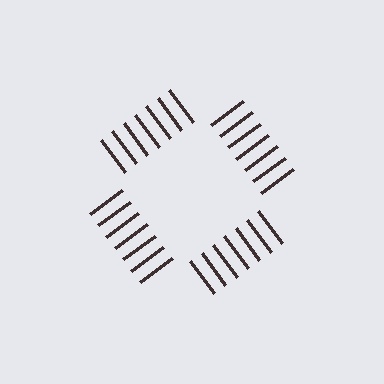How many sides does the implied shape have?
4 sides — the line-ends trace a square.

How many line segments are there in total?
28 — 7 along each of the 4 edges.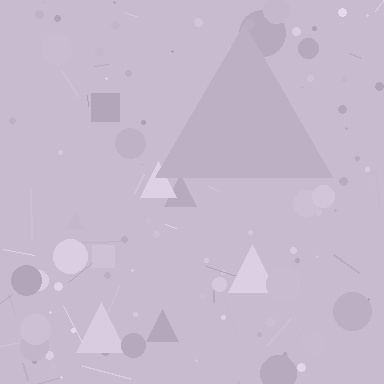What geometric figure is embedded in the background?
A triangle is embedded in the background.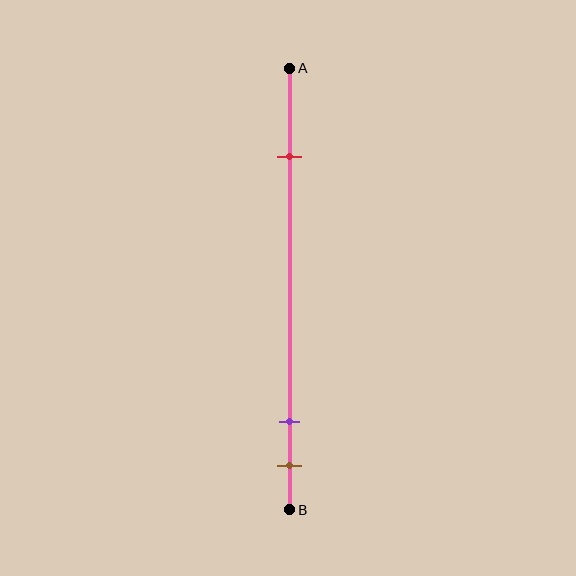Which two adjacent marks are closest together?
The purple and brown marks are the closest adjacent pair.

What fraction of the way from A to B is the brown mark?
The brown mark is approximately 90% (0.9) of the way from A to B.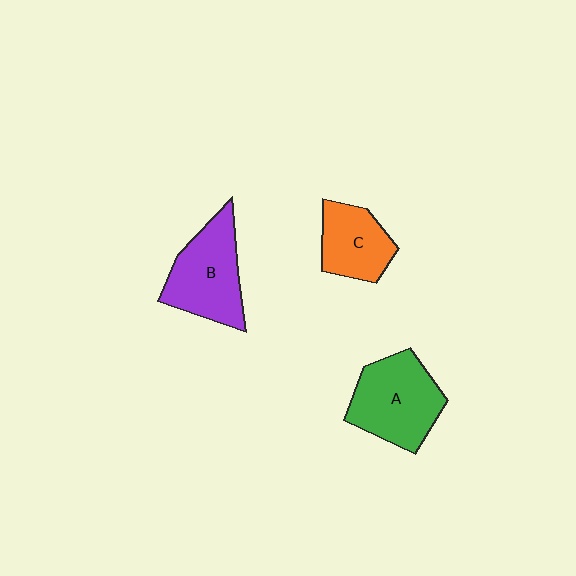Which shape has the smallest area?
Shape C (orange).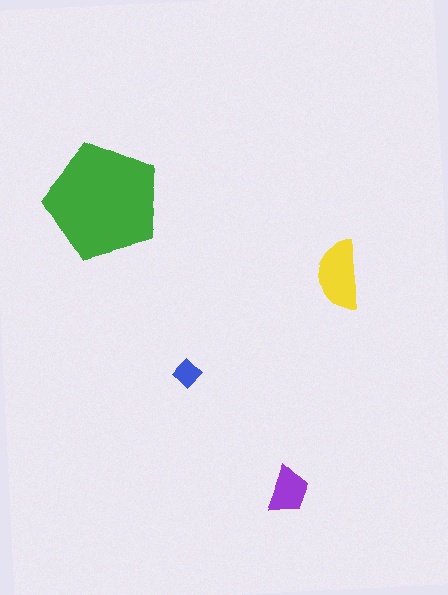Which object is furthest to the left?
The green pentagon is leftmost.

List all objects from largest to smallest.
The green pentagon, the yellow semicircle, the purple trapezoid, the blue diamond.